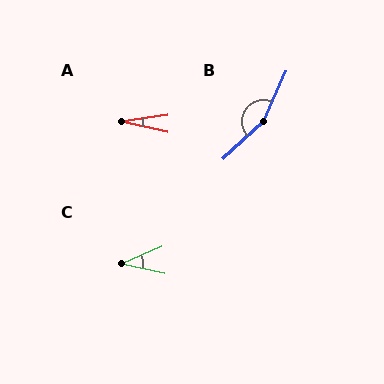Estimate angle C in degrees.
Approximately 35 degrees.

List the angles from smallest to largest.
A (22°), C (35°), B (157°).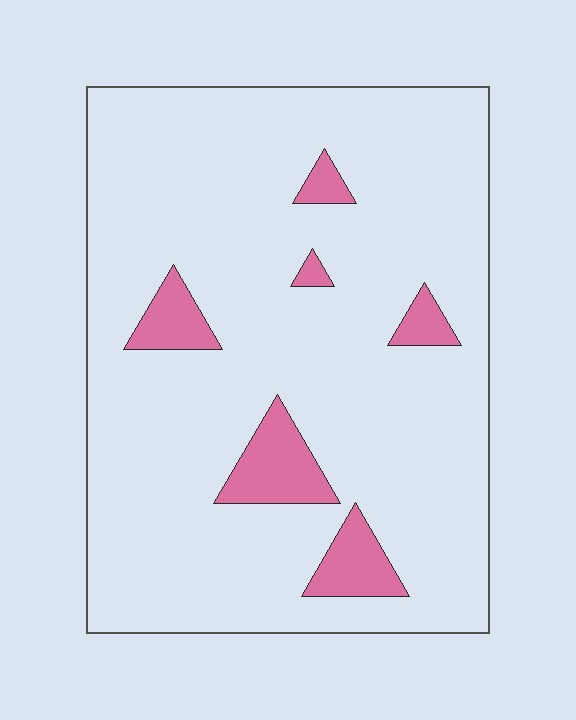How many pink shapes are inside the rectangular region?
6.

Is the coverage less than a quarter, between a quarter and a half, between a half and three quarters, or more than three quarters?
Less than a quarter.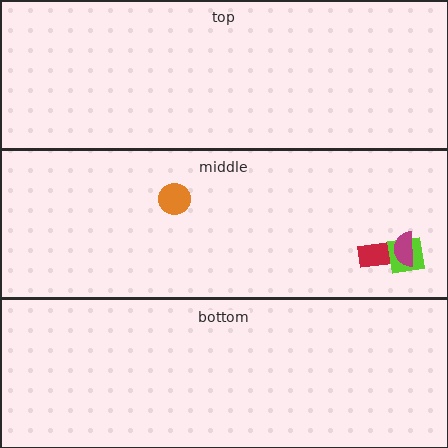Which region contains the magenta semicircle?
The middle region.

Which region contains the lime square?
The middle region.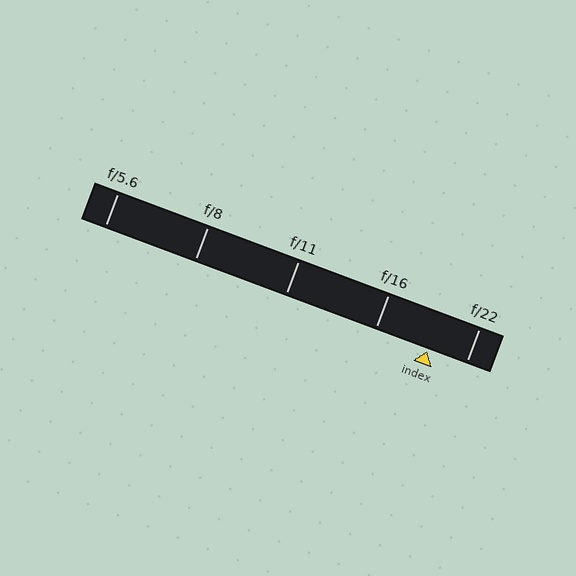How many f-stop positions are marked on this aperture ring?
There are 5 f-stop positions marked.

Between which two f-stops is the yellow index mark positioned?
The index mark is between f/16 and f/22.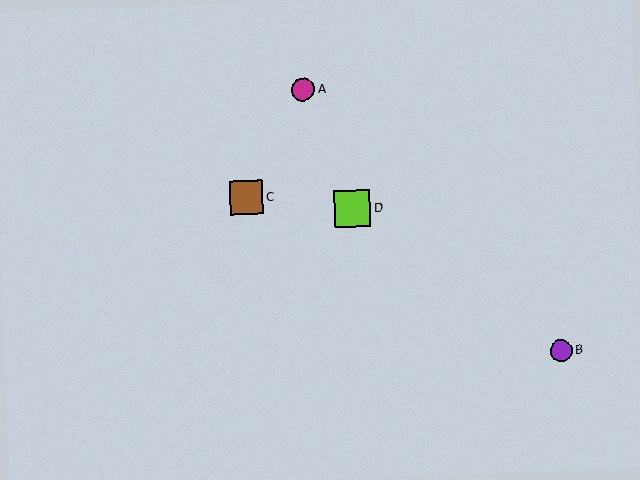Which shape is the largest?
The lime square (labeled D) is the largest.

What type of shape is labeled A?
Shape A is a magenta circle.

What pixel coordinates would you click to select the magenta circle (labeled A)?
Click at (303, 90) to select the magenta circle A.